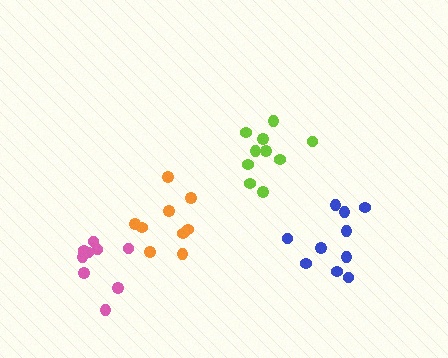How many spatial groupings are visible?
There are 4 spatial groupings.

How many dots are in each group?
Group 1: 10 dots, Group 2: 9 dots, Group 3: 9 dots, Group 4: 10 dots (38 total).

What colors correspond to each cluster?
The clusters are colored: lime, orange, pink, blue.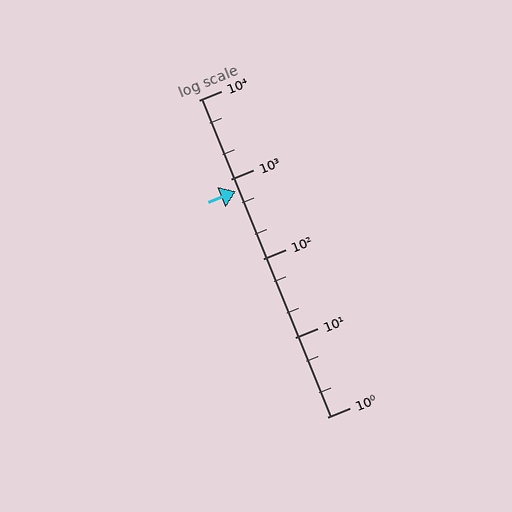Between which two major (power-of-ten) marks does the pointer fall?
The pointer is between 100 and 1000.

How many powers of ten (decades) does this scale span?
The scale spans 4 decades, from 1 to 10000.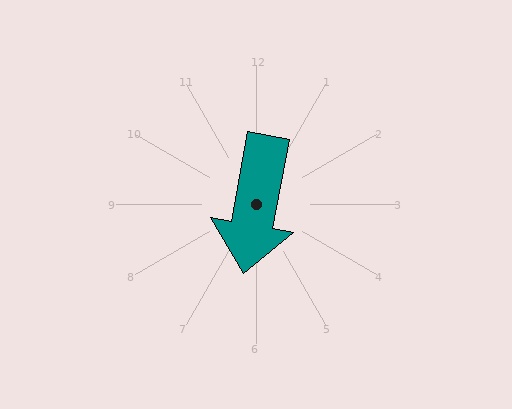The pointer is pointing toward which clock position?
Roughly 6 o'clock.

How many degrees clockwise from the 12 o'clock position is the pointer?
Approximately 190 degrees.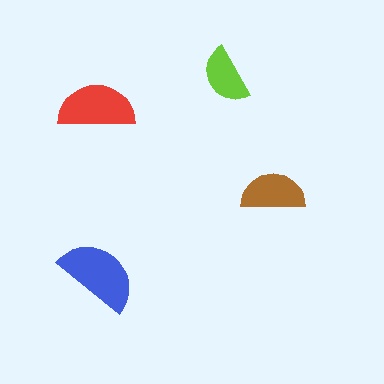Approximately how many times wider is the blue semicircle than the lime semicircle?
About 1.5 times wider.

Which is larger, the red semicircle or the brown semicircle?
The red one.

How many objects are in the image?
There are 4 objects in the image.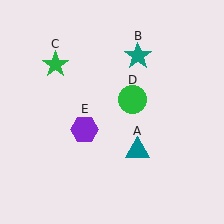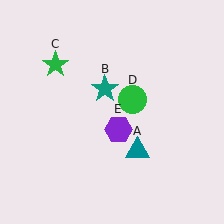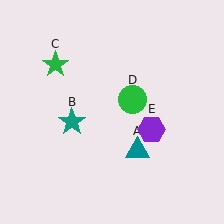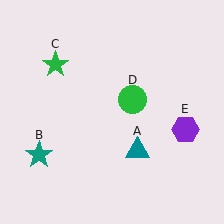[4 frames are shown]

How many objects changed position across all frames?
2 objects changed position: teal star (object B), purple hexagon (object E).